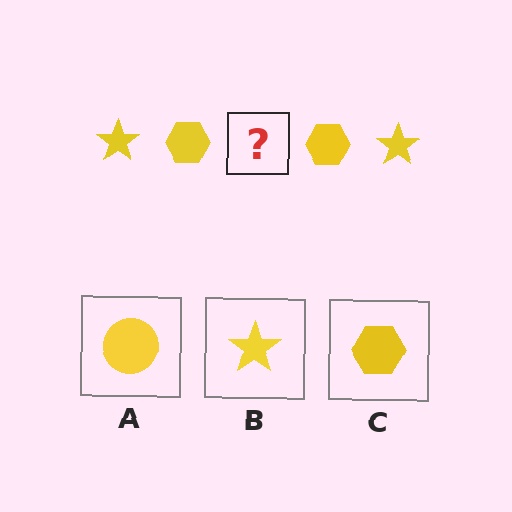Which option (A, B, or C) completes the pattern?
B.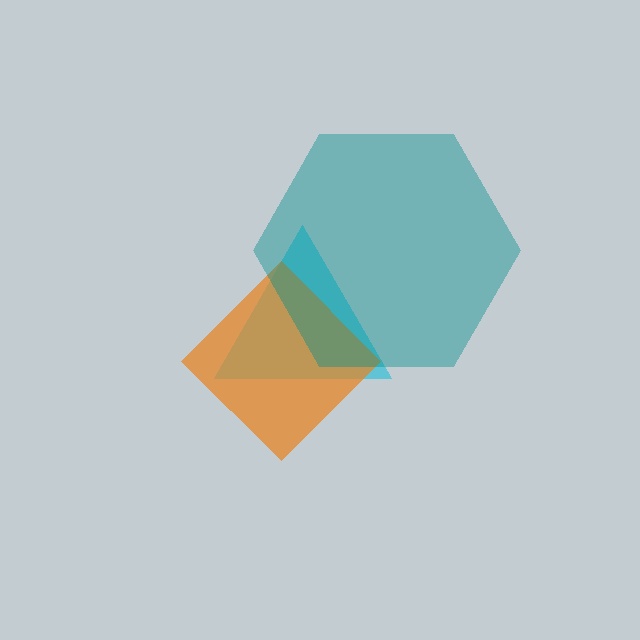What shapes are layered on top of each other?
The layered shapes are: a cyan triangle, an orange diamond, a teal hexagon.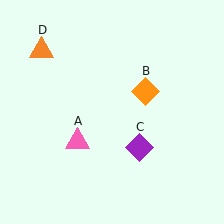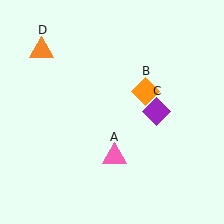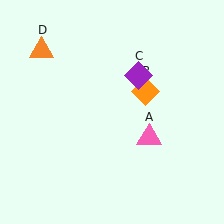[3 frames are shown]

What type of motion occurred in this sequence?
The pink triangle (object A), purple diamond (object C) rotated counterclockwise around the center of the scene.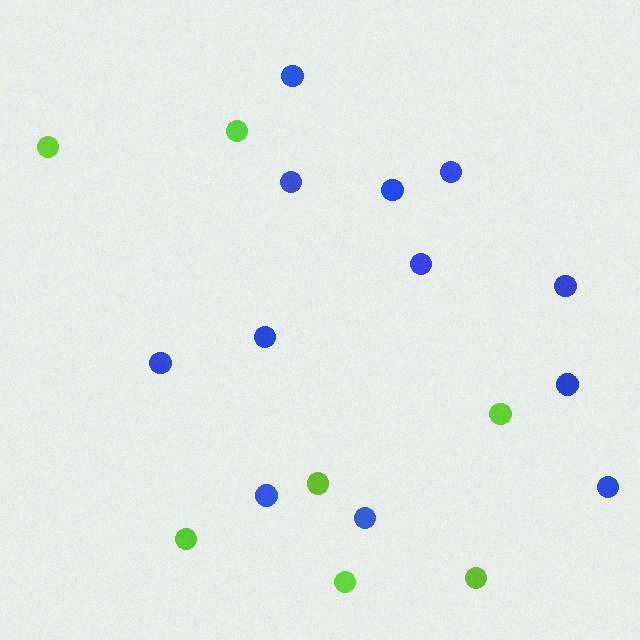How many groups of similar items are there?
There are 2 groups: one group of lime circles (7) and one group of blue circles (12).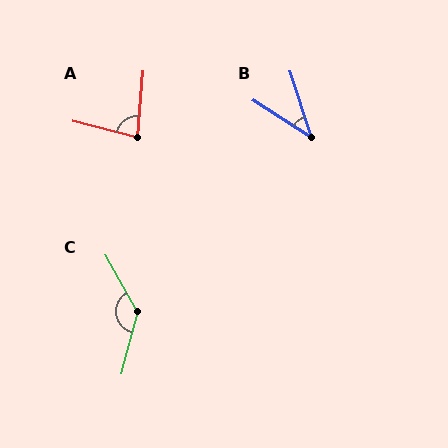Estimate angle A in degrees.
Approximately 80 degrees.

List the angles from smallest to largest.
B (39°), A (80°), C (136°).